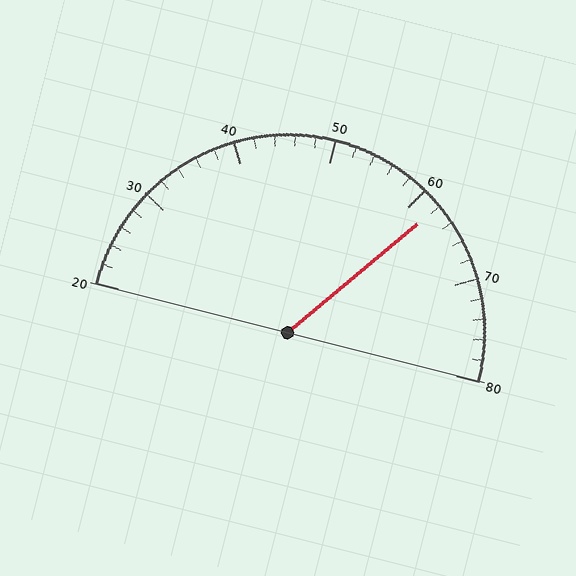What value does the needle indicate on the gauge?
The needle indicates approximately 62.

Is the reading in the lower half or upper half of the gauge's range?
The reading is in the upper half of the range (20 to 80).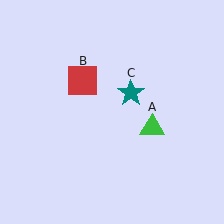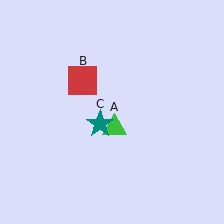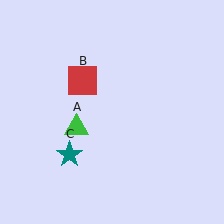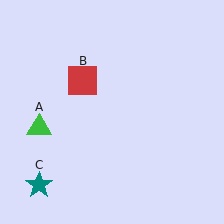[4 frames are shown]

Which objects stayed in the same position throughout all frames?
Red square (object B) remained stationary.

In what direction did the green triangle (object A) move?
The green triangle (object A) moved left.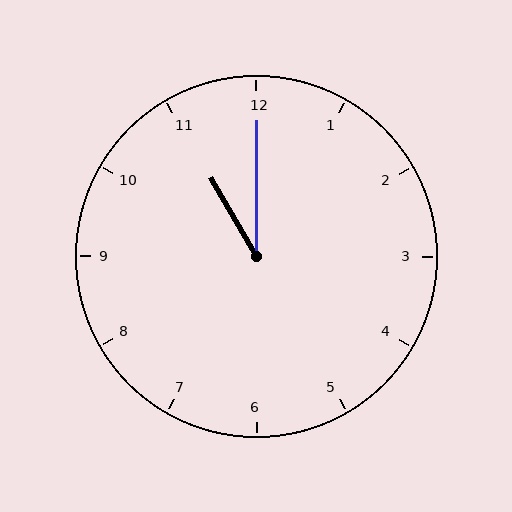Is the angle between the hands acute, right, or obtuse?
It is acute.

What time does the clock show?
11:00.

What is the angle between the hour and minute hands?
Approximately 30 degrees.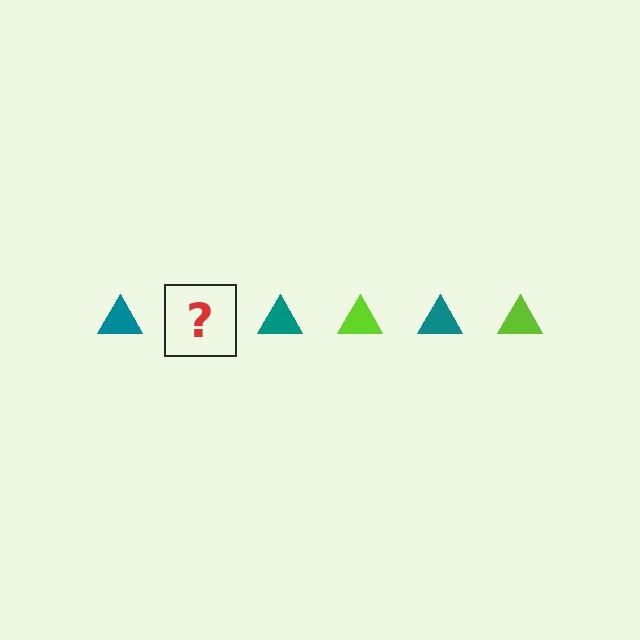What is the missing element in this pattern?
The missing element is a lime triangle.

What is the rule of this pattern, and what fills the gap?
The rule is that the pattern cycles through teal, lime triangles. The gap should be filled with a lime triangle.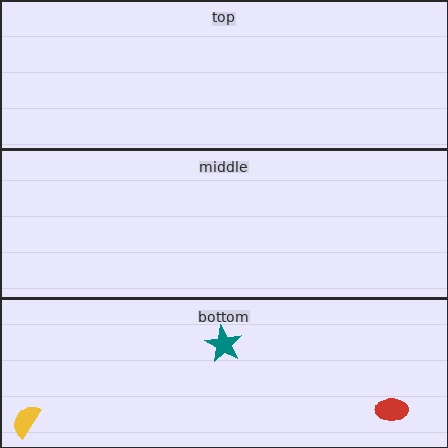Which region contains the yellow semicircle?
The bottom region.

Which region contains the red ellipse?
The bottom region.